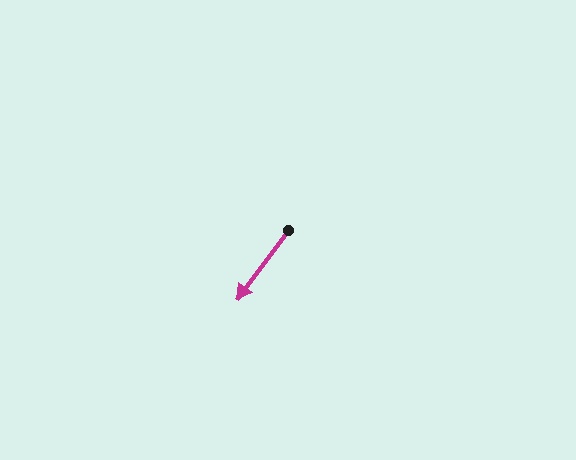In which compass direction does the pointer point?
Southwest.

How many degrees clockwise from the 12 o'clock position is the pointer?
Approximately 217 degrees.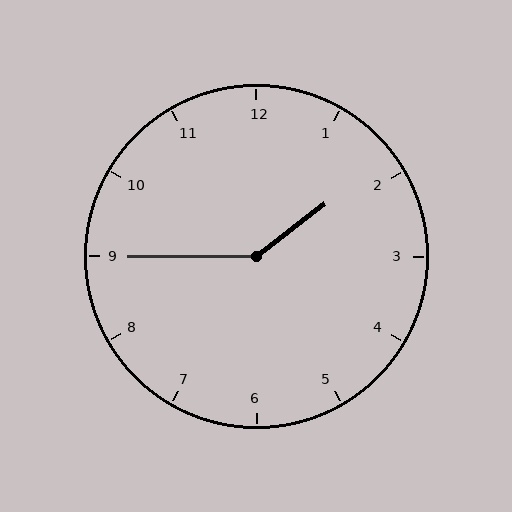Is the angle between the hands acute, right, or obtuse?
It is obtuse.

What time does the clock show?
1:45.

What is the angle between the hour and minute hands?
Approximately 142 degrees.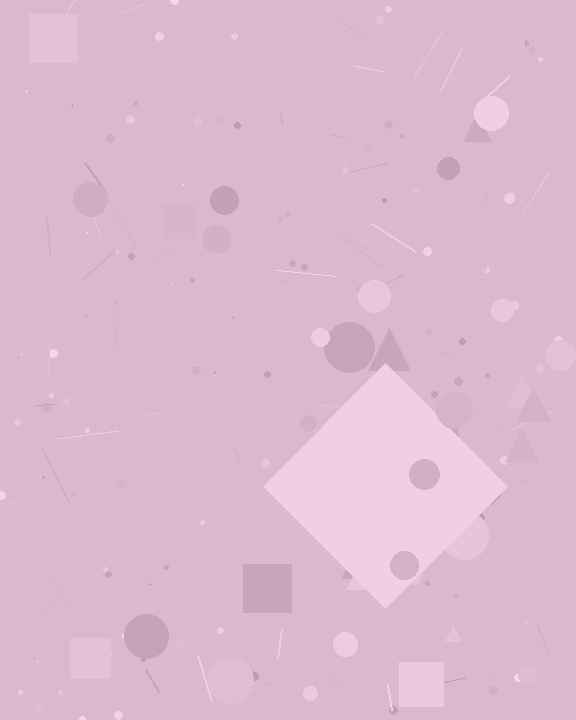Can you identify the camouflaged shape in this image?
The camouflaged shape is a diamond.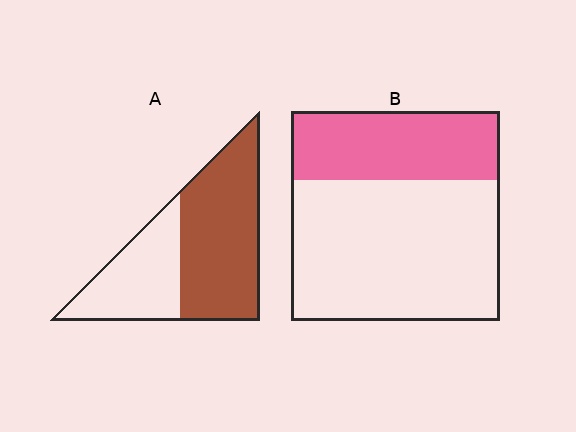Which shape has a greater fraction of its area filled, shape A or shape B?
Shape A.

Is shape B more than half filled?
No.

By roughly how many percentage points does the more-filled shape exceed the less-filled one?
By roughly 30 percentage points (A over B).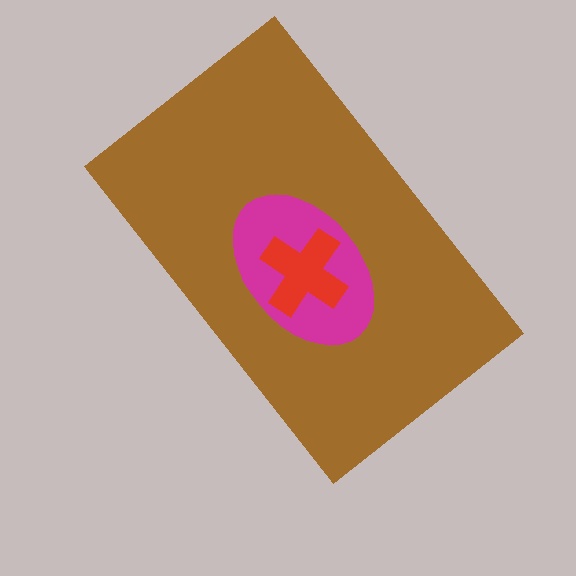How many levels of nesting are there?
3.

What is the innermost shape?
The red cross.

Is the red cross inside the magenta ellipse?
Yes.